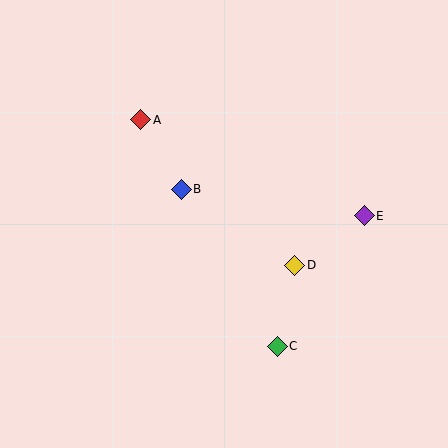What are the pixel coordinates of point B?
Point B is at (181, 189).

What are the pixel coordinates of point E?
Point E is at (364, 216).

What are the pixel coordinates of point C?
Point C is at (277, 346).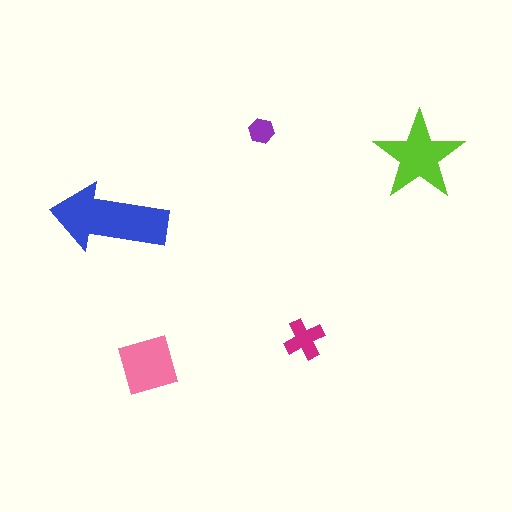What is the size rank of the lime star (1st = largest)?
2nd.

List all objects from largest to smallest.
The blue arrow, the lime star, the pink square, the magenta cross, the purple hexagon.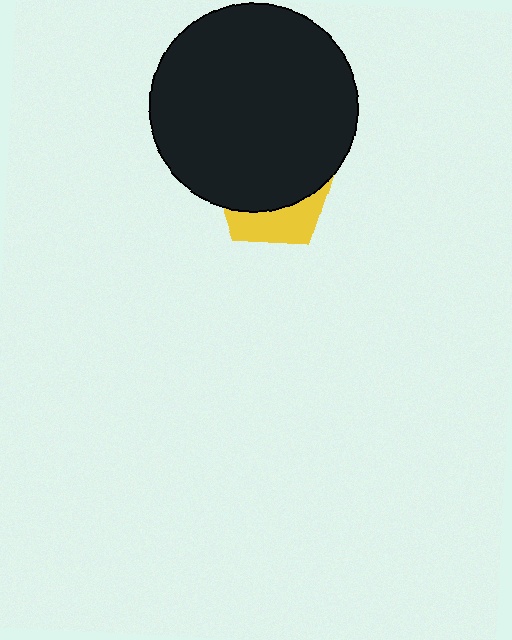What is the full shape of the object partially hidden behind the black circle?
The partially hidden object is a yellow pentagon.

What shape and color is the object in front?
The object in front is a black circle.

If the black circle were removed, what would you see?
You would see the complete yellow pentagon.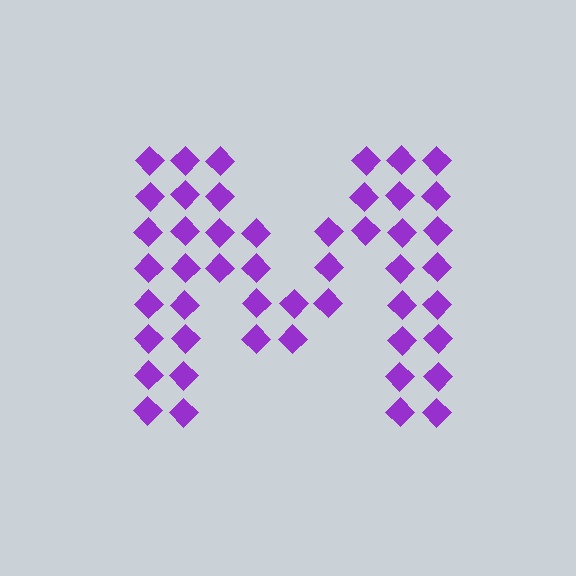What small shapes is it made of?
It is made of small diamonds.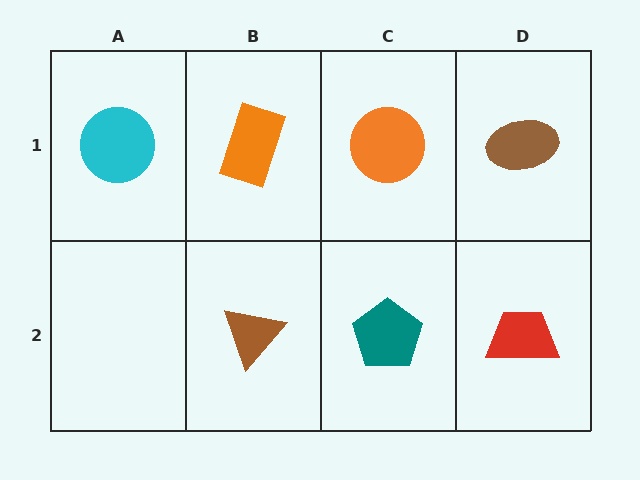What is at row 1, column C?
An orange circle.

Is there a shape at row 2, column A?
No, that cell is empty.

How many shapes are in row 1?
4 shapes.